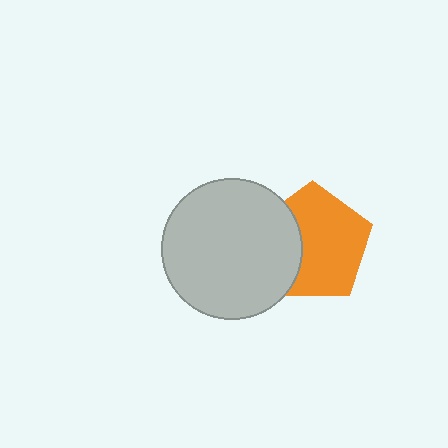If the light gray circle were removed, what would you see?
You would see the complete orange pentagon.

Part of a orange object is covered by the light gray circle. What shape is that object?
It is a pentagon.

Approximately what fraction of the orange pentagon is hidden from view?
Roughly 32% of the orange pentagon is hidden behind the light gray circle.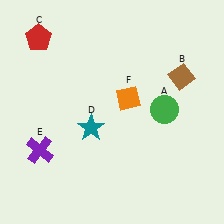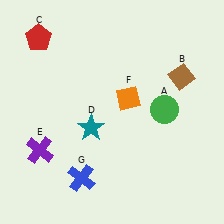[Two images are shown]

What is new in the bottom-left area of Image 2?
A blue cross (G) was added in the bottom-left area of Image 2.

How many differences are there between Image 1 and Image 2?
There is 1 difference between the two images.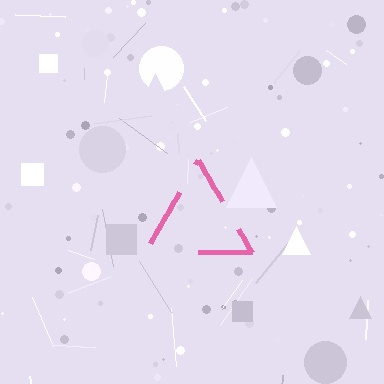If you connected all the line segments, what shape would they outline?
They would outline a triangle.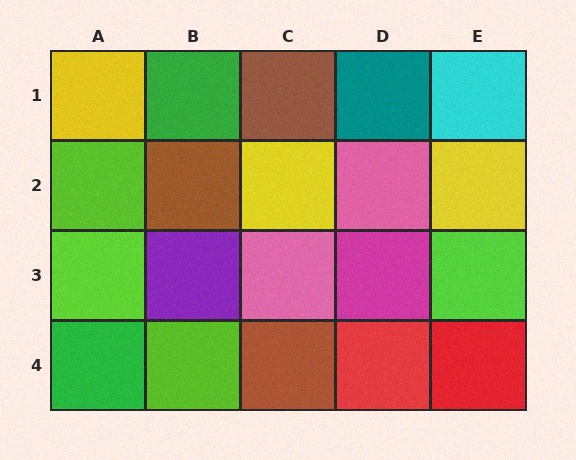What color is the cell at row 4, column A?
Green.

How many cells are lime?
4 cells are lime.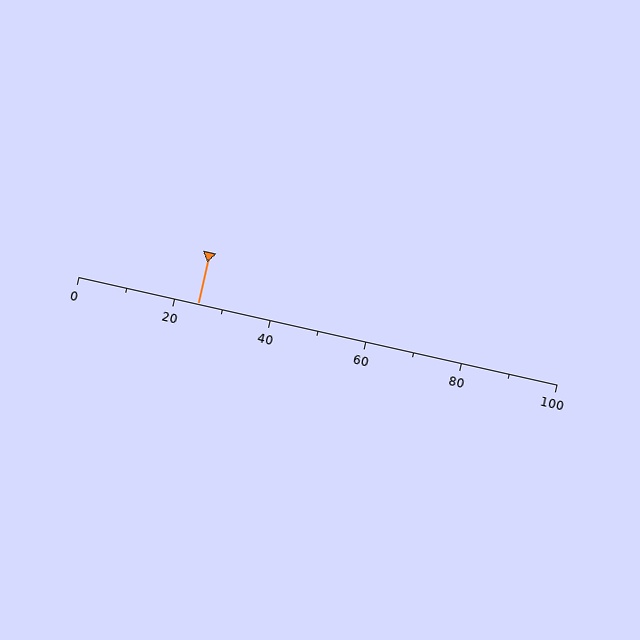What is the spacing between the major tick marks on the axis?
The major ticks are spaced 20 apart.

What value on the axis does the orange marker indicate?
The marker indicates approximately 25.